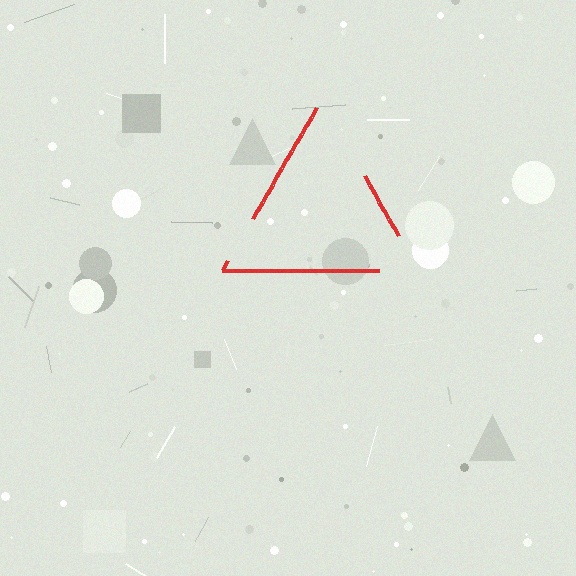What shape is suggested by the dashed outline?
The dashed outline suggests a triangle.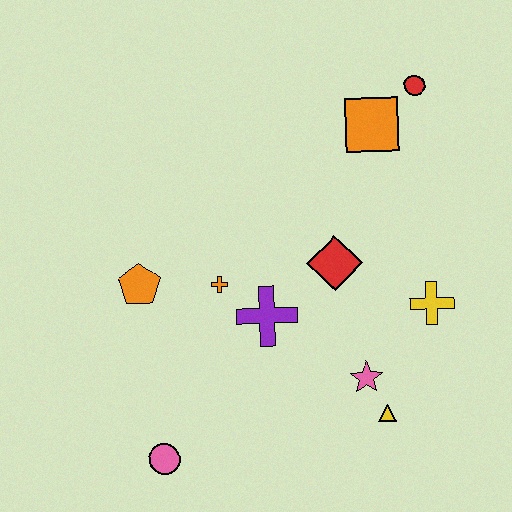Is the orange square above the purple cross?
Yes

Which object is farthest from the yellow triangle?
The red circle is farthest from the yellow triangle.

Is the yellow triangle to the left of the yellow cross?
Yes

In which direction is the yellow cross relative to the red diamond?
The yellow cross is to the right of the red diamond.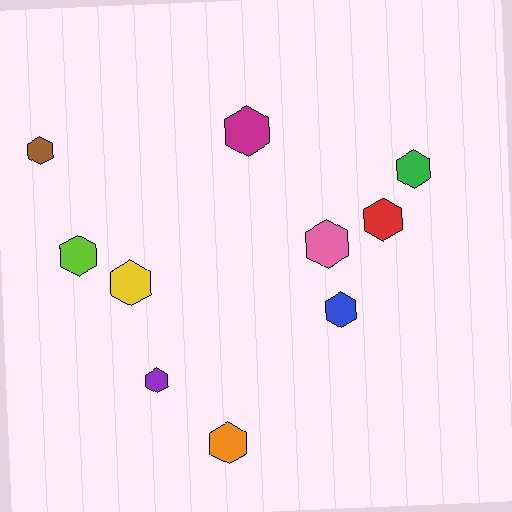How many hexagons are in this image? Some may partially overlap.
There are 10 hexagons.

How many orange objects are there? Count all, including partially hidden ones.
There is 1 orange object.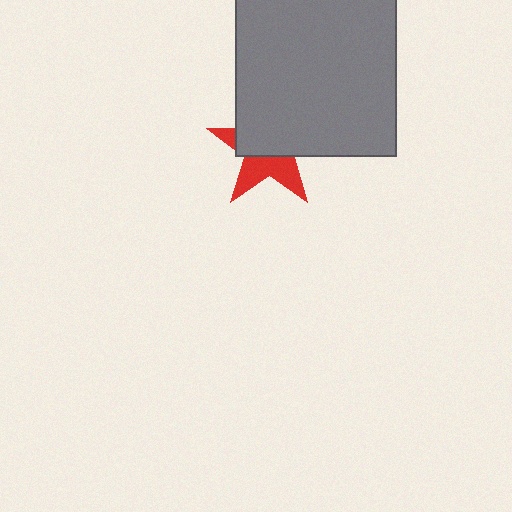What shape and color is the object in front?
The object in front is a gray square.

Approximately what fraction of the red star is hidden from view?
Roughly 57% of the red star is hidden behind the gray square.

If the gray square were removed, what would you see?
You would see the complete red star.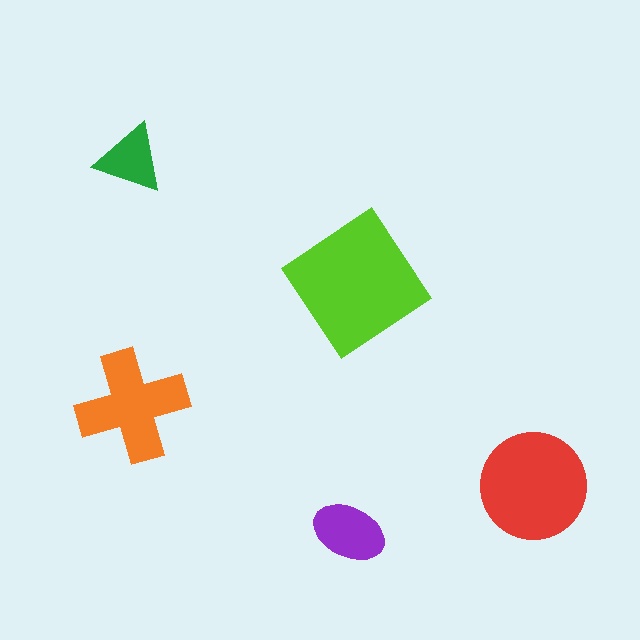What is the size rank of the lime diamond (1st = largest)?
1st.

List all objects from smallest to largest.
The green triangle, the purple ellipse, the orange cross, the red circle, the lime diamond.